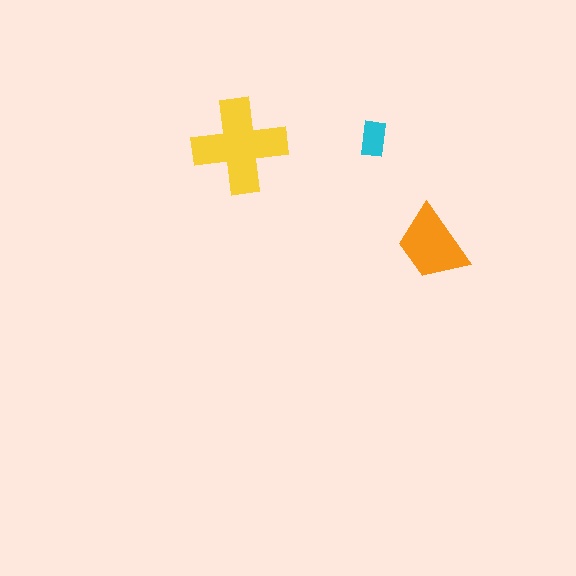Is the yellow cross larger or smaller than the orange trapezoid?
Larger.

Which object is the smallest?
The cyan rectangle.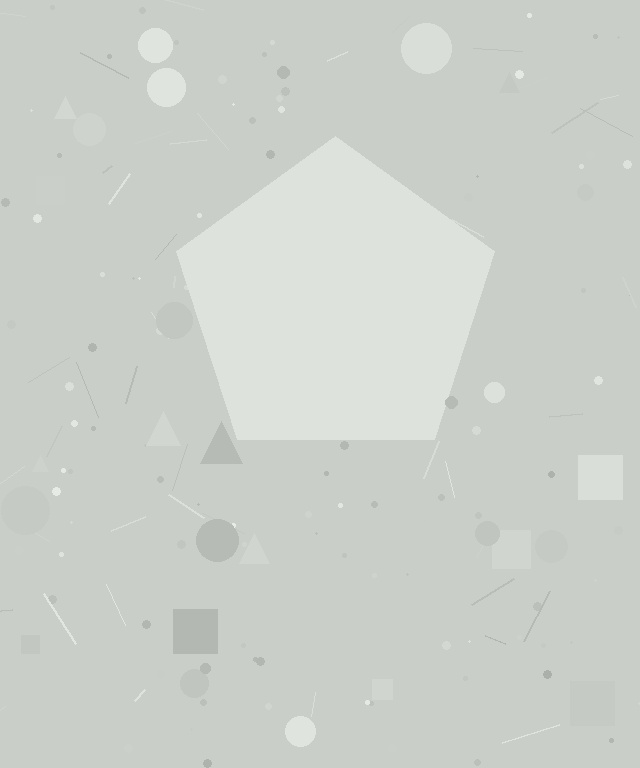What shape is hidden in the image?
A pentagon is hidden in the image.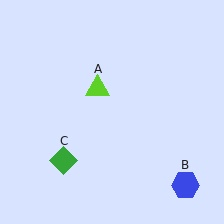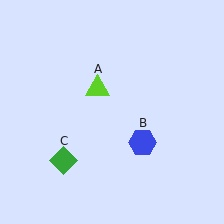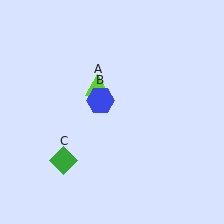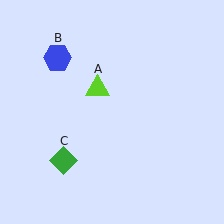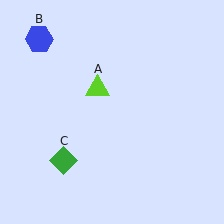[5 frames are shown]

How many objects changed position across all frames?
1 object changed position: blue hexagon (object B).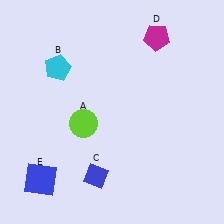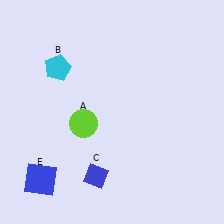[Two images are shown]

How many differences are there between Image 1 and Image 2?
There is 1 difference between the two images.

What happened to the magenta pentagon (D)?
The magenta pentagon (D) was removed in Image 2. It was in the top-right area of Image 1.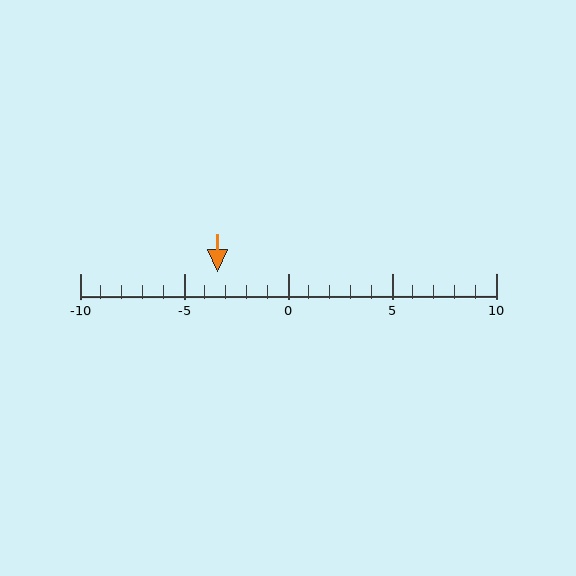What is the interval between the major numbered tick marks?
The major tick marks are spaced 5 units apart.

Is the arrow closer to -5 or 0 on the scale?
The arrow is closer to -5.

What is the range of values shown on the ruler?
The ruler shows values from -10 to 10.